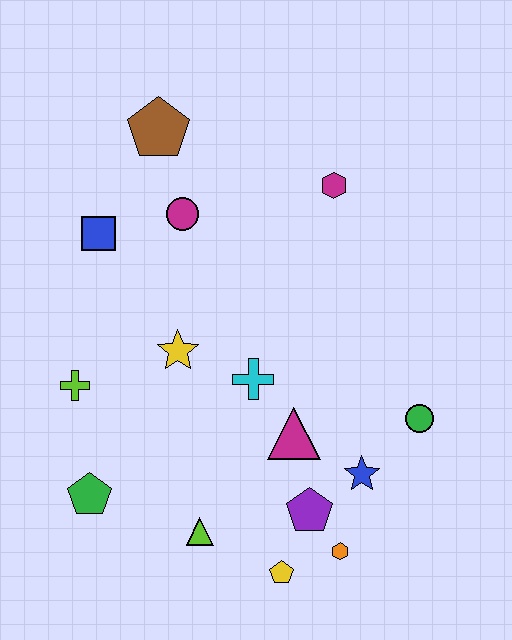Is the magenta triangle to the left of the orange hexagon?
Yes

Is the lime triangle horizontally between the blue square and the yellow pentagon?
Yes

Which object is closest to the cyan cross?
The magenta triangle is closest to the cyan cross.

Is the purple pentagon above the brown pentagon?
No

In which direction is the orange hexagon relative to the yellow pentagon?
The orange hexagon is to the right of the yellow pentagon.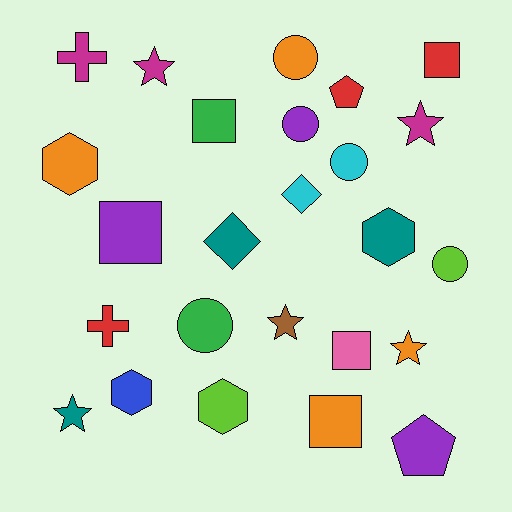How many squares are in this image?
There are 5 squares.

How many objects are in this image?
There are 25 objects.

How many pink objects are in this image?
There is 1 pink object.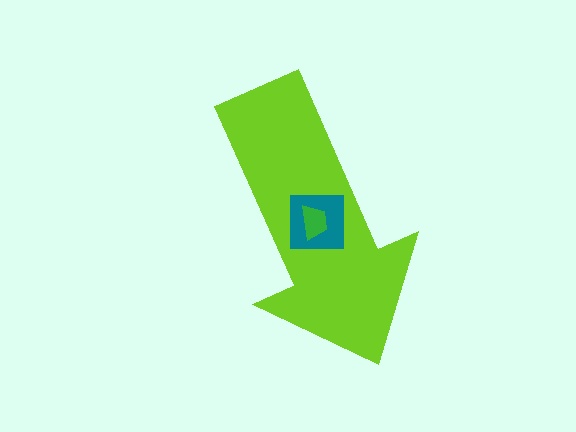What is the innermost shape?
The green trapezoid.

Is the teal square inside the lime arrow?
Yes.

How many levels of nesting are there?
3.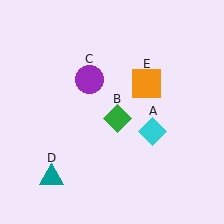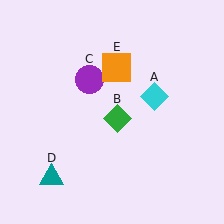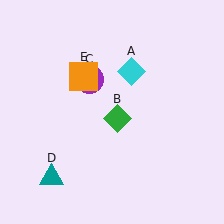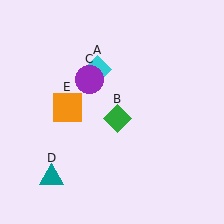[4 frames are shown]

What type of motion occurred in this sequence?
The cyan diamond (object A), orange square (object E) rotated counterclockwise around the center of the scene.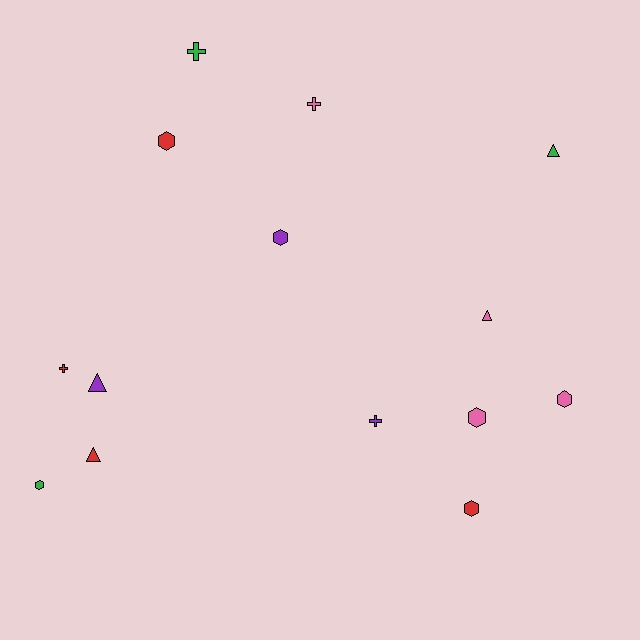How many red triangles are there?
There is 1 red triangle.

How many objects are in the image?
There are 14 objects.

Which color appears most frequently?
Red, with 4 objects.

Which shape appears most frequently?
Hexagon, with 6 objects.